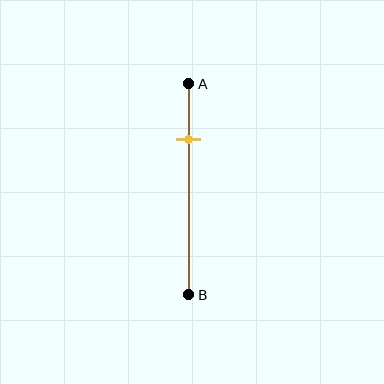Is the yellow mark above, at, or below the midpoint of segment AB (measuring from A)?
The yellow mark is above the midpoint of segment AB.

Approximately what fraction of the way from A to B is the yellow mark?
The yellow mark is approximately 25% of the way from A to B.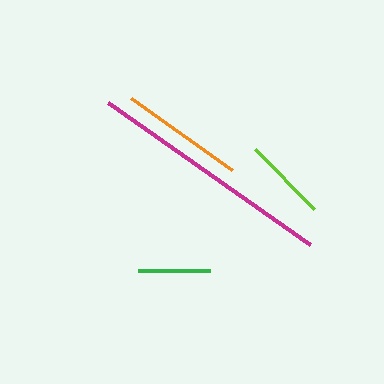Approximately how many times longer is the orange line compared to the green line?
The orange line is approximately 1.7 times the length of the green line.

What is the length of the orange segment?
The orange segment is approximately 124 pixels long.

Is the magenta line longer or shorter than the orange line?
The magenta line is longer than the orange line.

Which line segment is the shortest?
The green line is the shortest at approximately 72 pixels.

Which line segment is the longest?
The magenta line is the longest at approximately 247 pixels.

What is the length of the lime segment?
The lime segment is approximately 85 pixels long.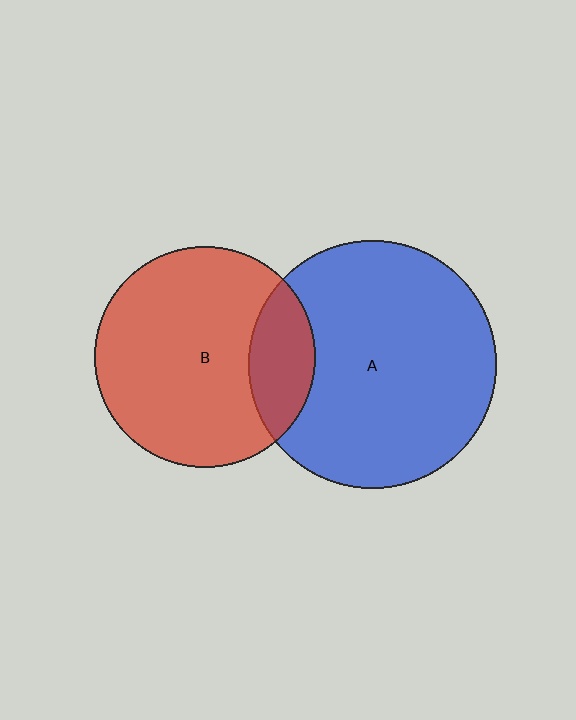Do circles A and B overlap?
Yes.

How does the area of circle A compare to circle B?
Approximately 1.3 times.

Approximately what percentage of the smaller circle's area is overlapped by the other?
Approximately 20%.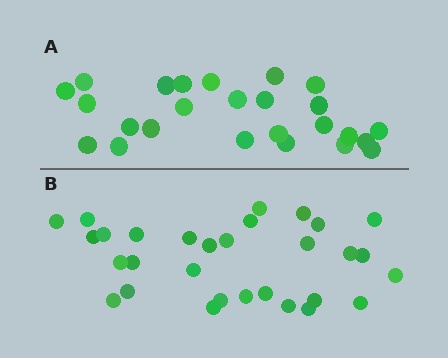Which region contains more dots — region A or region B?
Region B (the bottom region) has more dots.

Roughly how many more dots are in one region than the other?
Region B has about 5 more dots than region A.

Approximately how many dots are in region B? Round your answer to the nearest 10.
About 30 dots.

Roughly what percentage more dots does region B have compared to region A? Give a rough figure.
About 20% more.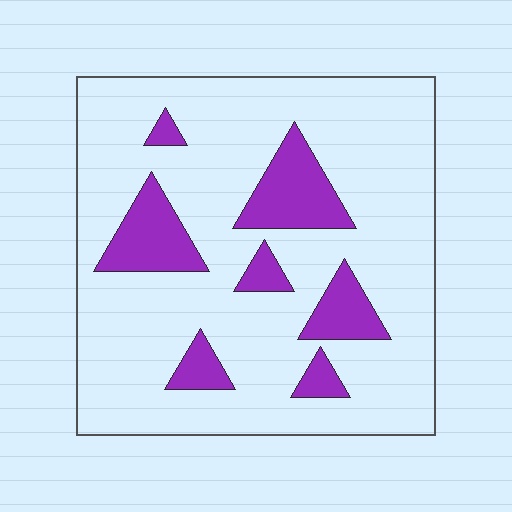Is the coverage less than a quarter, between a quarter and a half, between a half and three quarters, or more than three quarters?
Less than a quarter.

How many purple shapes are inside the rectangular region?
7.